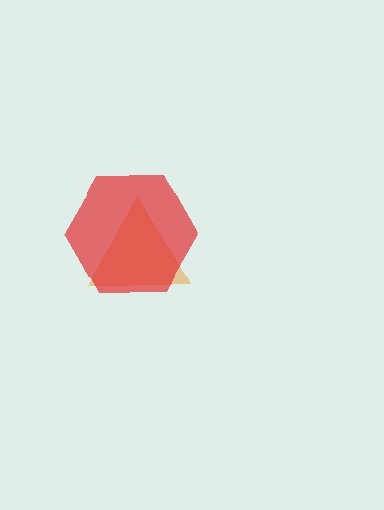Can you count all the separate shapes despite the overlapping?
Yes, there are 2 separate shapes.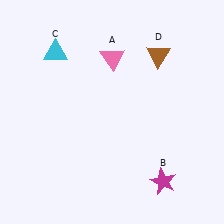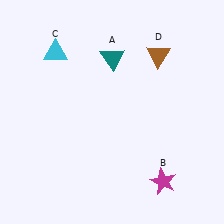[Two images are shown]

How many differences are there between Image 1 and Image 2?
There is 1 difference between the two images.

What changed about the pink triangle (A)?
In Image 1, A is pink. In Image 2, it changed to teal.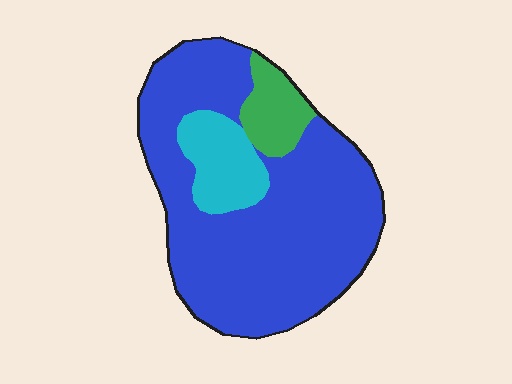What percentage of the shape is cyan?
Cyan covers about 15% of the shape.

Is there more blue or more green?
Blue.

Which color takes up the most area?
Blue, at roughly 80%.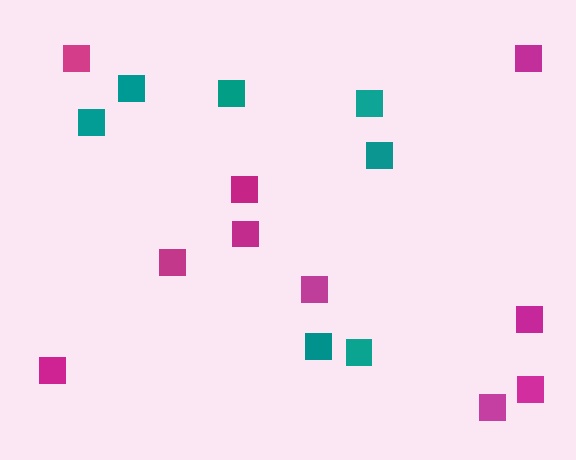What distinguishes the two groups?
There are 2 groups: one group of teal squares (7) and one group of magenta squares (10).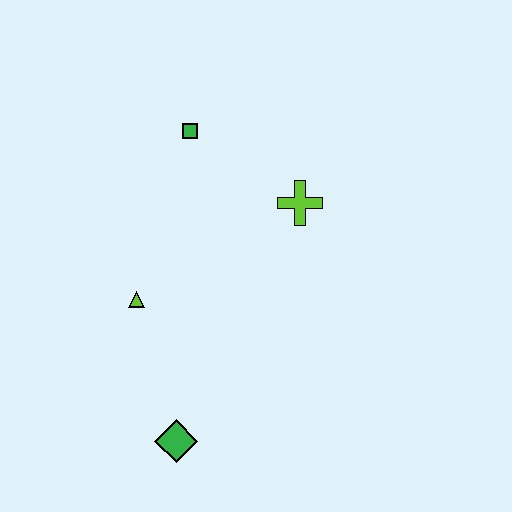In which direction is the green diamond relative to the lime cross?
The green diamond is below the lime cross.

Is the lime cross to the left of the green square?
No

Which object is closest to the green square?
The lime cross is closest to the green square.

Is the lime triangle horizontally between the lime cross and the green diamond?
No